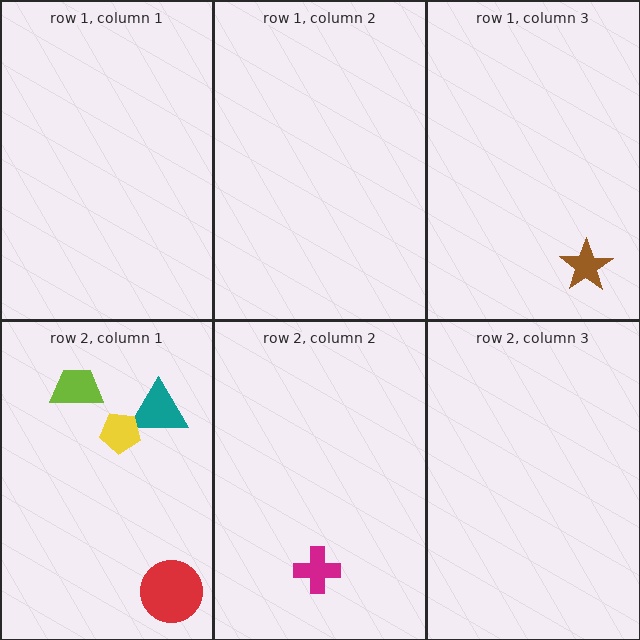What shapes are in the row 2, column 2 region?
The magenta cross.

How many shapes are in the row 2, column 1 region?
4.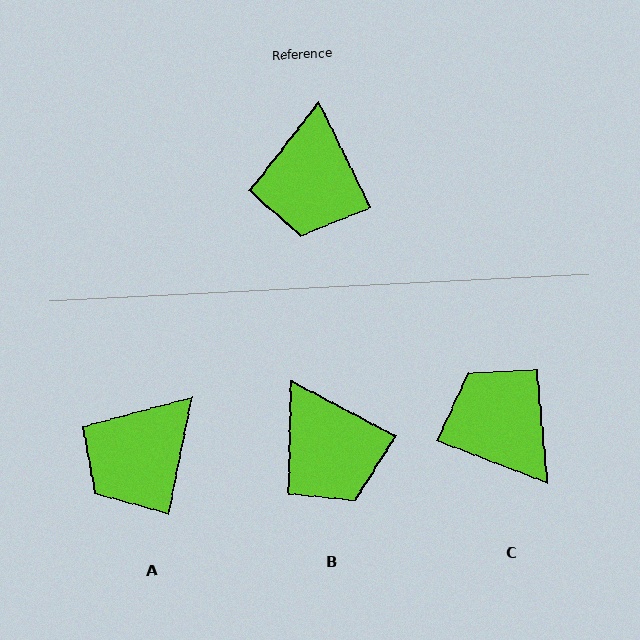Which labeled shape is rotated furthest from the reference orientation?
C, about 137 degrees away.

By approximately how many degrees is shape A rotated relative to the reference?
Approximately 37 degrees clockwise.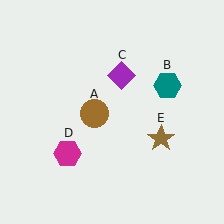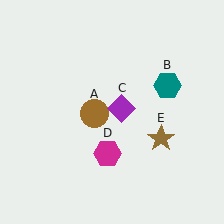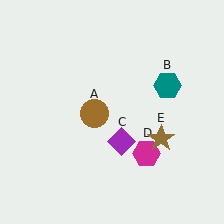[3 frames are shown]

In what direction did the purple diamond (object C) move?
The purple diamond (object C) moved down.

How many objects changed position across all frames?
2 objects changed position: purple diamond (object C), magenta hexagon (object D).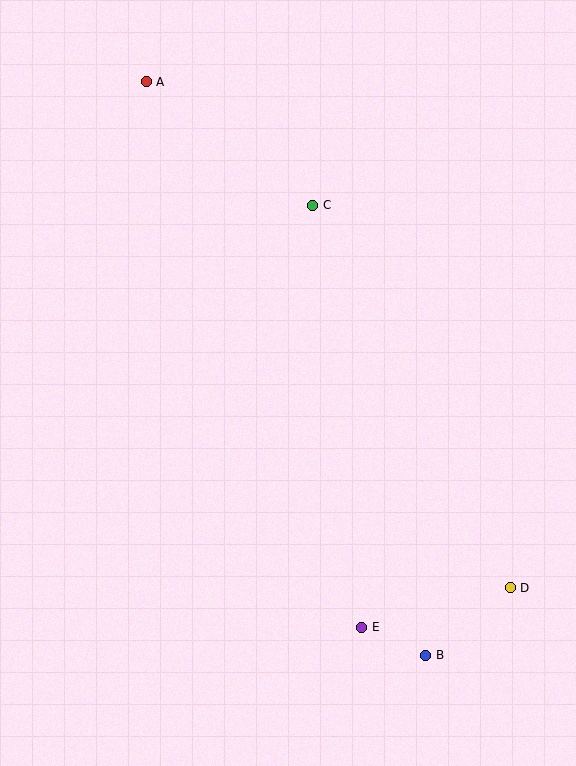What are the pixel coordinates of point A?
Point A is at (146, 82).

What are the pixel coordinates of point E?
Point E is at (362, 627).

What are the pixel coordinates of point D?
Point D is at (510, 588).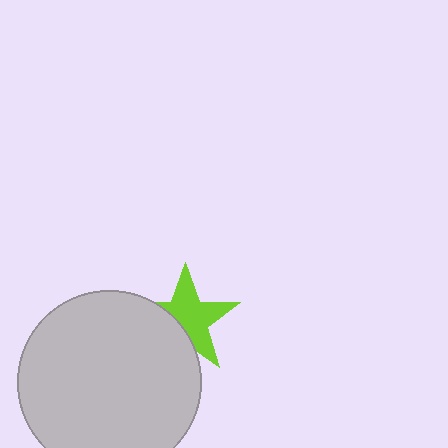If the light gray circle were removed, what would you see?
You would see the complete lime star.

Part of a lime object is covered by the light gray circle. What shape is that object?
It is a star.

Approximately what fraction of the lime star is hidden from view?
Roughly 36% of the lime star is hidden behind the light gray circle.